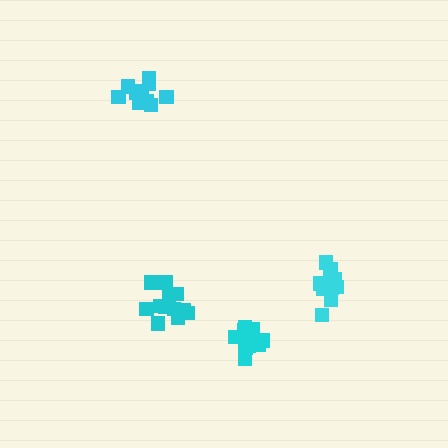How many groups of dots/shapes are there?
There are 4 groups.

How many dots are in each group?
Group 1: 11 dots, Group 2: 9 dots, Group 3: 13 dots, Group 4: 10 dots (43 total).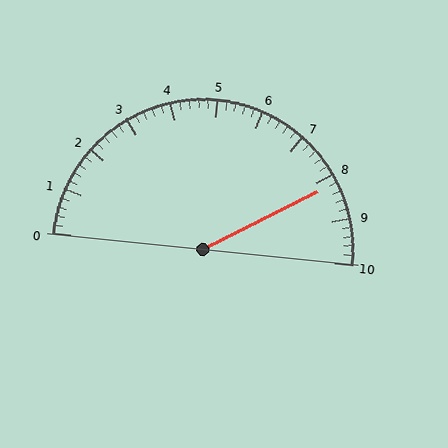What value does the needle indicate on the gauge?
The needle indicates approximately 8.2.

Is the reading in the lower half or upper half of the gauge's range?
The reading is in the upper half of the range (0 to 10).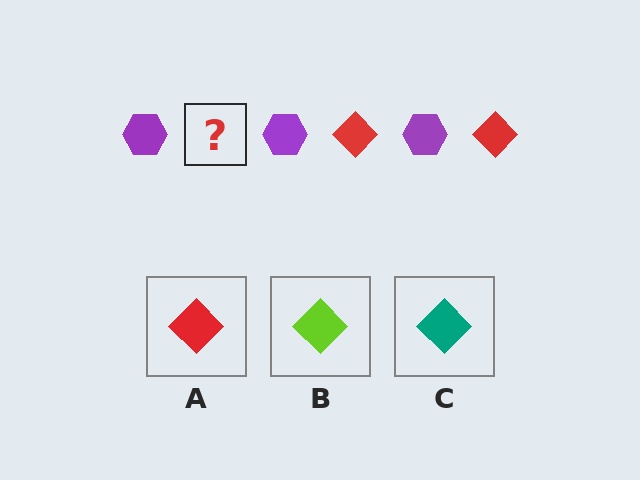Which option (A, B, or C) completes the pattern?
A.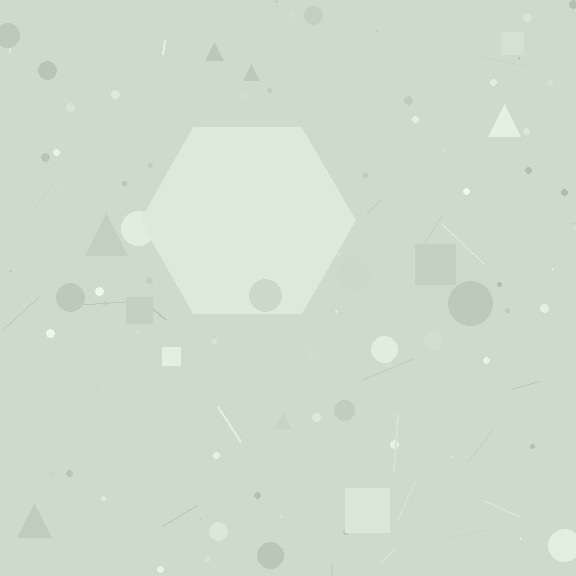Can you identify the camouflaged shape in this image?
The camouflaged shape is a hexagon.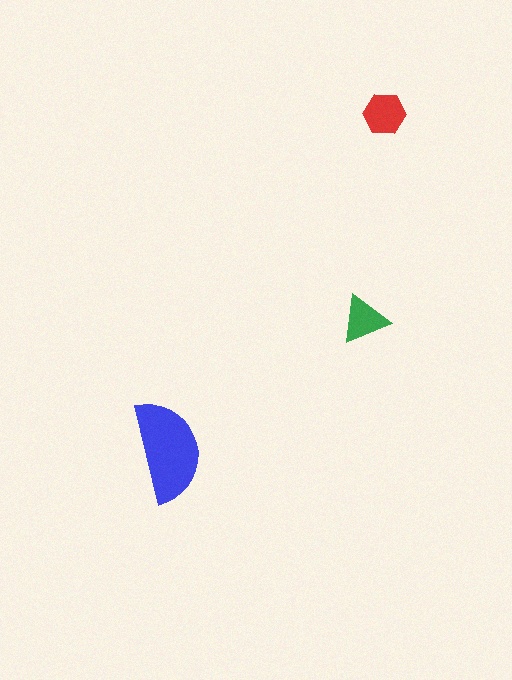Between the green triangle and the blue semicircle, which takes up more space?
The blue semicircle.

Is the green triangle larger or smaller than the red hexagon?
Smaller.